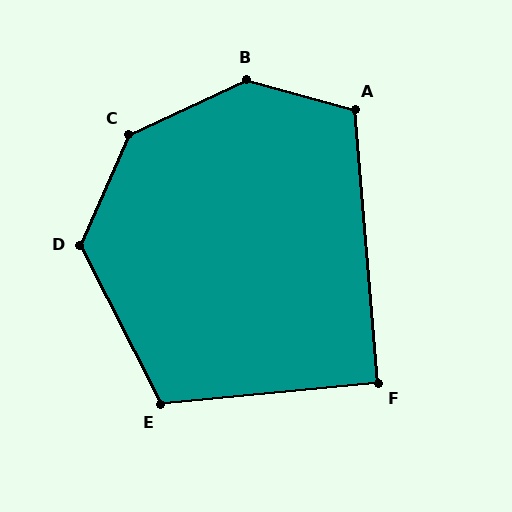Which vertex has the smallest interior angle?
F, at approximately 91 degrees.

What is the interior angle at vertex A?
Approximately 110 degrees (obtuse).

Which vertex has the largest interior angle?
B, at approximately 140 degrees.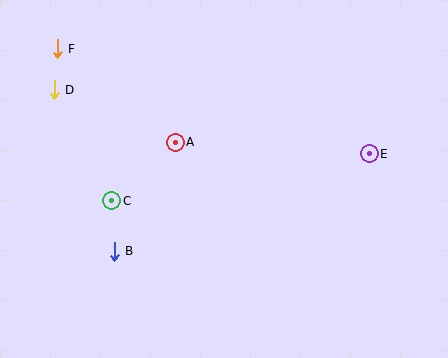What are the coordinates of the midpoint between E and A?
The midpoint between E and A is at (272, 148).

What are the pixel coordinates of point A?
Point A is at (175, 143).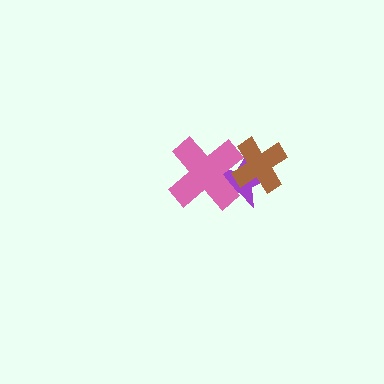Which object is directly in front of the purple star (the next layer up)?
The brown cross is directly in front of the purple star.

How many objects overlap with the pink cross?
2 objects overlap with the pink cross.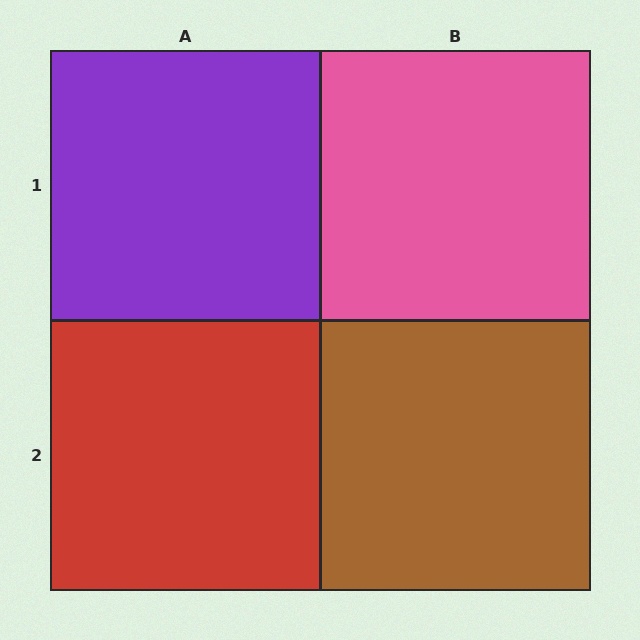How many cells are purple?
1 cell is purple.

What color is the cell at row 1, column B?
Pink.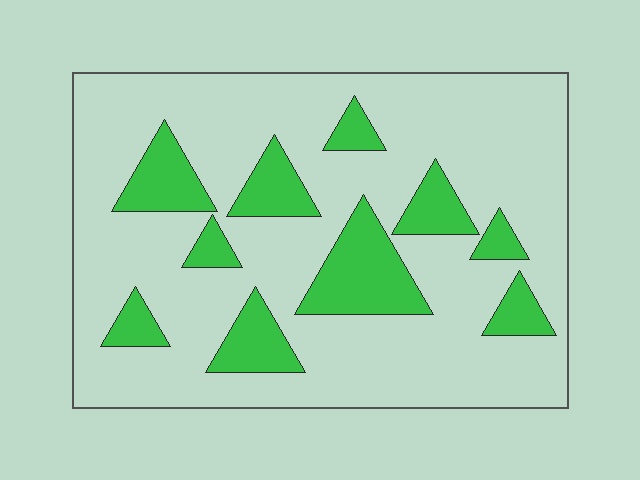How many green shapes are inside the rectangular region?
10.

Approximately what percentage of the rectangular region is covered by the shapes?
Approximately 20%.